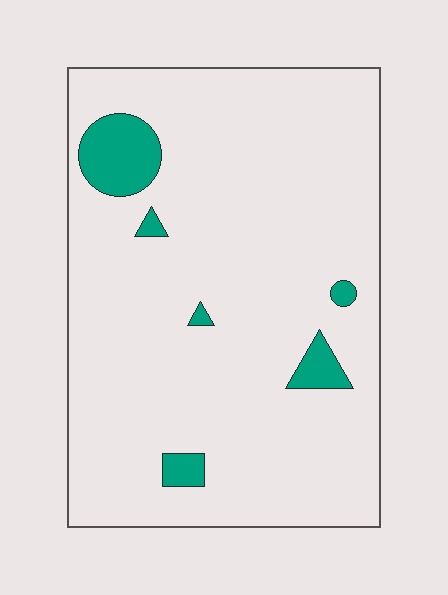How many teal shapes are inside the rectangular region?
6.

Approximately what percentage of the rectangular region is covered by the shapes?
Approximately 5%.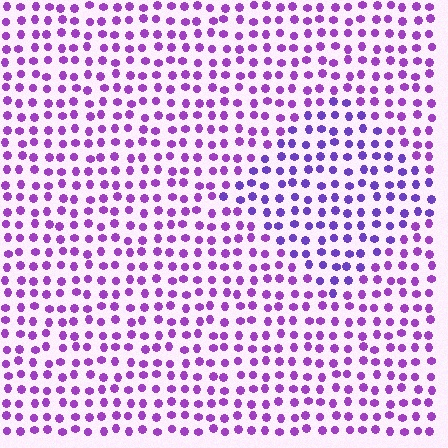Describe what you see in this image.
The image is filled with small purple elements in a uniform arrangement. A diamond-shaped region is visible where the elements are tinted to a slightly different hue, forming a subtle color boundary.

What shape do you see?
I see a diamond.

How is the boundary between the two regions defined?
The boundary is defined purely by a slight shift in hue (about 24 degrees). Spacing, size, and orientation are identical on both sides.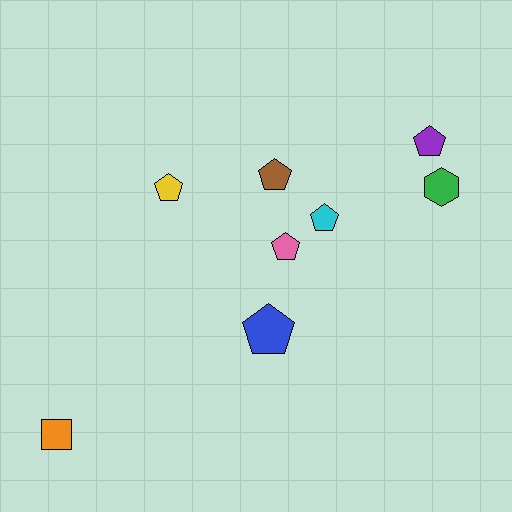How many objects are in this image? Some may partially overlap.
There are 8 objects.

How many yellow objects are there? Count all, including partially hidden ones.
There is 1 yellow object.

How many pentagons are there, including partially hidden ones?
There are 6 pentagons.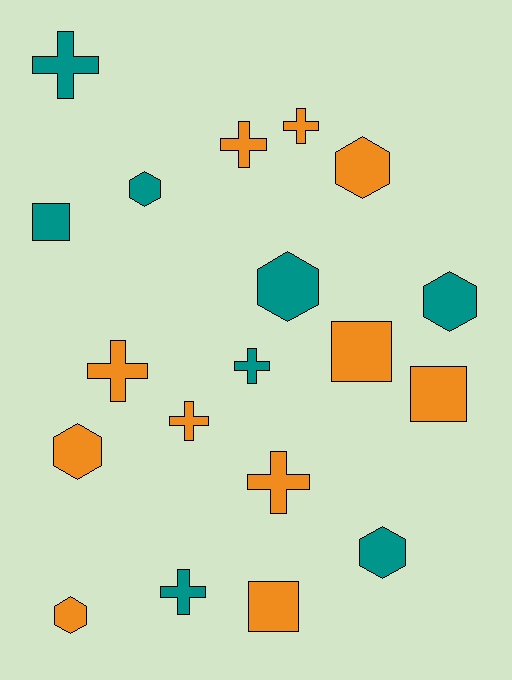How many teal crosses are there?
There are 3 teal crosses.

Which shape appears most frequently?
Cross, with 8 objects.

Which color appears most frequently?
Orange, with 11 objects.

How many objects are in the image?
There are 19 objects.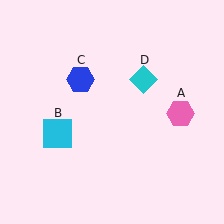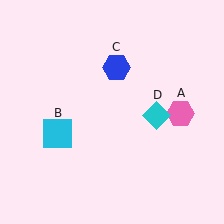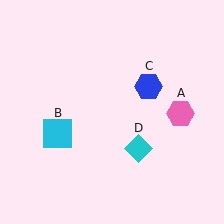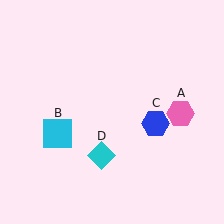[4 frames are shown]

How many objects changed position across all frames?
2 objects changed position: blue hexagon (object C), cyan diamond (object D).